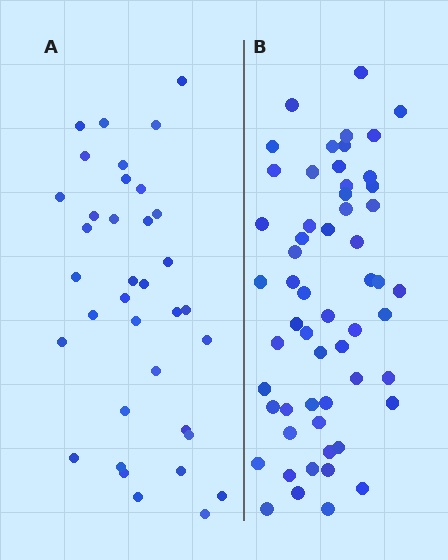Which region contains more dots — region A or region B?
Region B (the right region) has more dots.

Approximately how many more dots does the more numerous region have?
Region B has approximately 20 more dots than region A.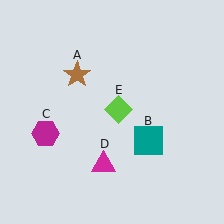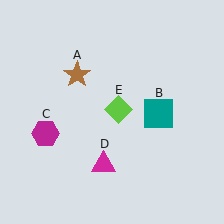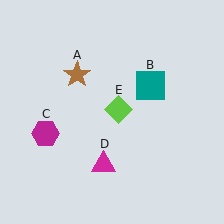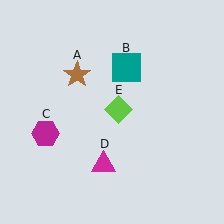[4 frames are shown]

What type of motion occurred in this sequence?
The teal square (object B) rotated counterclockwise around the center of the scene.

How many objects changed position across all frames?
1 object changed position: teal square (object B).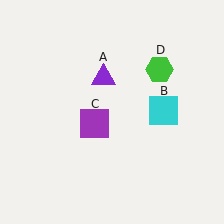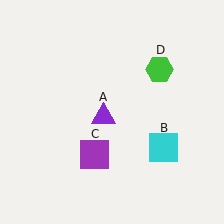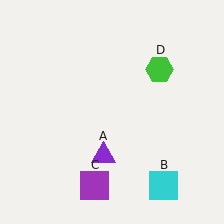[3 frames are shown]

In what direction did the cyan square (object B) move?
The cyan square (object B) moved down.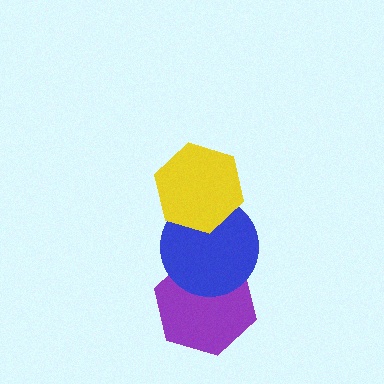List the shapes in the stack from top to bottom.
From top to bottom: the yellow hexagon, the blue circle, the purple hexagon.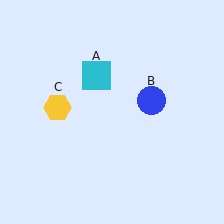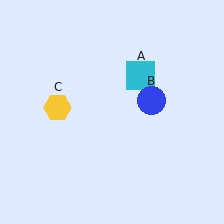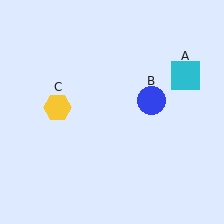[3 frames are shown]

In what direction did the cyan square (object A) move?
The cyan square (object A) moved right.